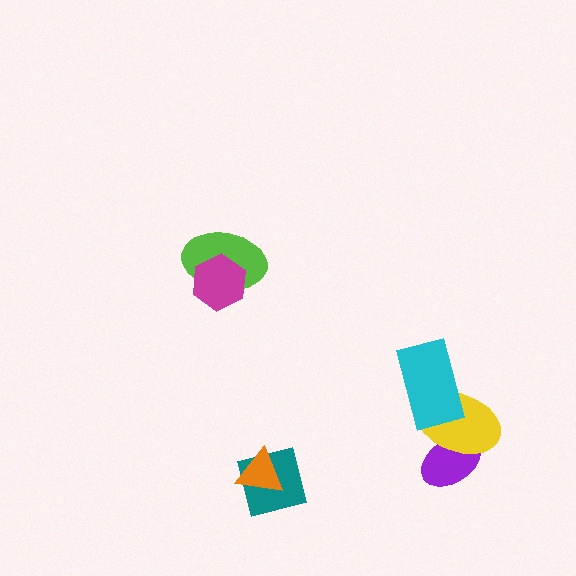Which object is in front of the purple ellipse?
The yellow ellipse is in front of the purple ellipse.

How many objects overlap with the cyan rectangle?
1 object overlaps with the cyan rectangle.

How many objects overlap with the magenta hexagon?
1 object overlaps with the magenta hexagon.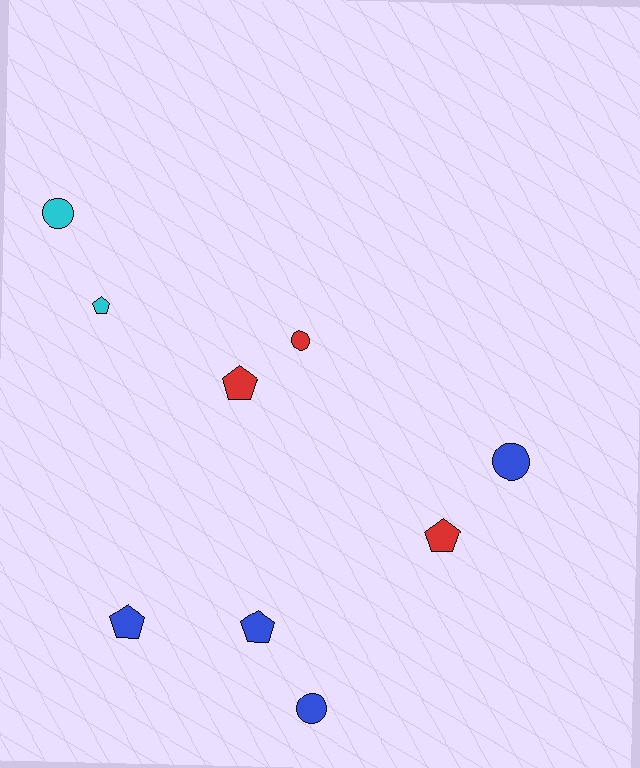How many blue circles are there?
There are 2 blue circles.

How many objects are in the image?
There are 9 objects.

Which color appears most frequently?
Blue, with 4 objects.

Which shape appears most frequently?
Pentagon, with 5 objects.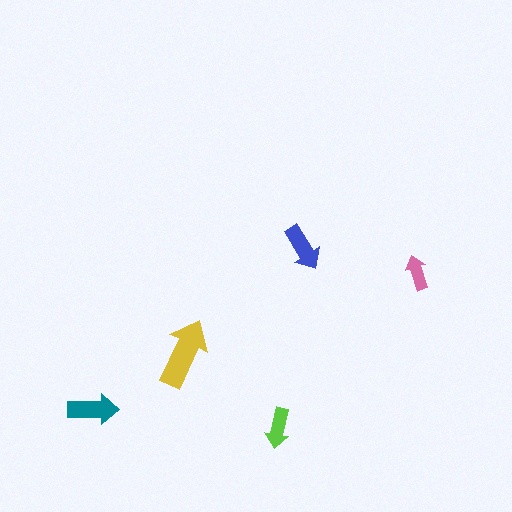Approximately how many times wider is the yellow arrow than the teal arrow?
About 1.5 times wider.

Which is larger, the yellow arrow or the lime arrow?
The yellow one.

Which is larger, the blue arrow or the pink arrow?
The blue one.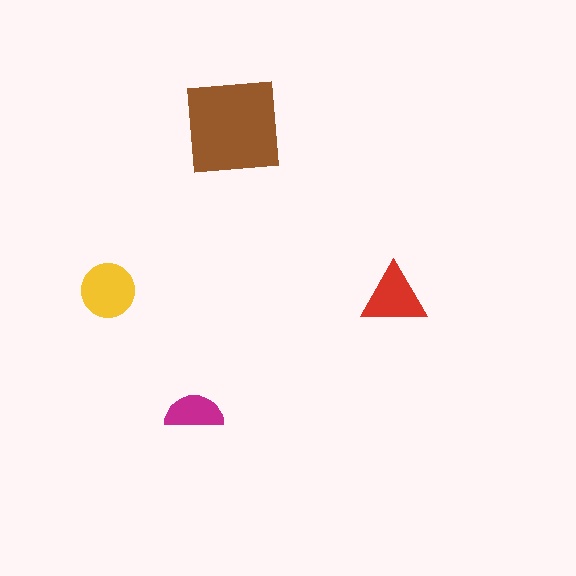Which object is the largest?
The brown square.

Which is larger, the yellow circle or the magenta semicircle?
The yellow circle.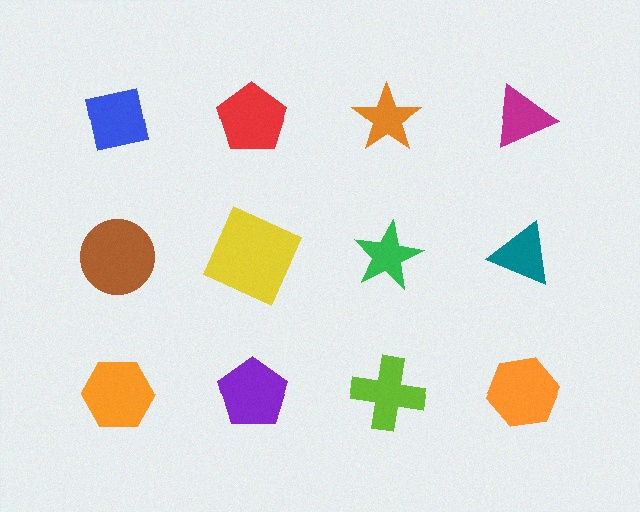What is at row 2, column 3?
A green star.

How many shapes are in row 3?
4 shapes.